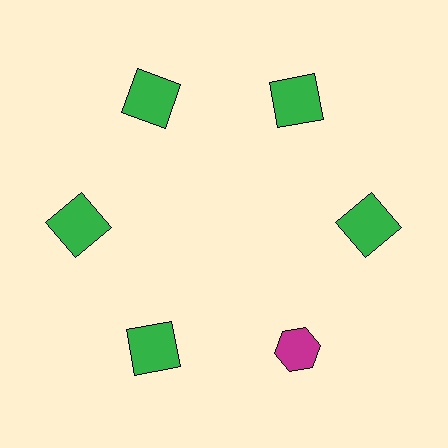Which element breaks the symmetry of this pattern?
The magenta hexagon at roughly the 5 o'clock position breaks the symmetry. All other shapes are green squares.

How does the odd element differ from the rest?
It differs in both color (magenta instead of green) and shape (hexagon instead of square).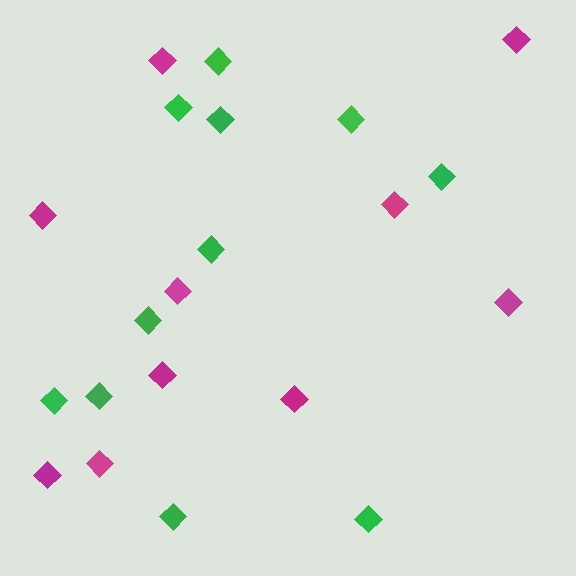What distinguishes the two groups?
There are 2 groups: one group of green diamonds (11) and one group of magenta diamonds (10).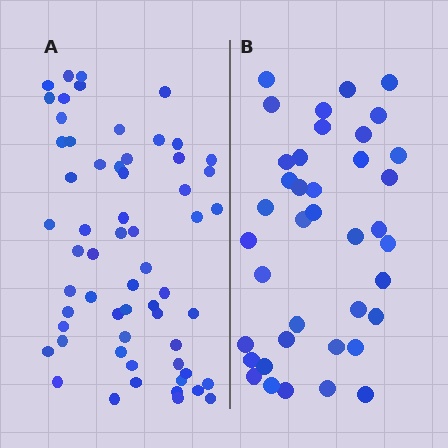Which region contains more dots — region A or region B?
Region A (the left region) has more dots.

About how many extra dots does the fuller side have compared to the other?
Region A has approximately 20 more dots than region B.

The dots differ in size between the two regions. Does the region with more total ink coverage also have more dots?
No. Region B has more total ink coverage because its dots are larger, but region A actually contains more individual dots. Total area can be misleading — the number of items is what matters here.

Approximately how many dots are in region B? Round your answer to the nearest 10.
About 40 dots. (The exact count is 39, which rounds to 40.)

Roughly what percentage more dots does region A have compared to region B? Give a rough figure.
About 55% more.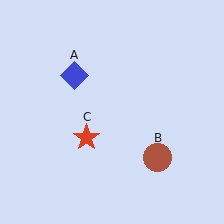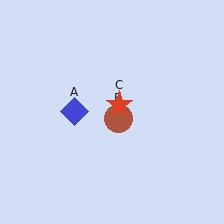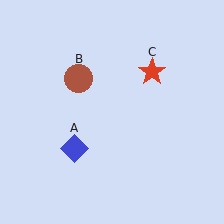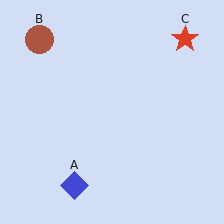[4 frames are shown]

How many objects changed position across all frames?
3 objects changed position: blue diamond (object A), brown circle (object B), red star (object C).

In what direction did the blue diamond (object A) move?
The blue diamond (object A) moved down.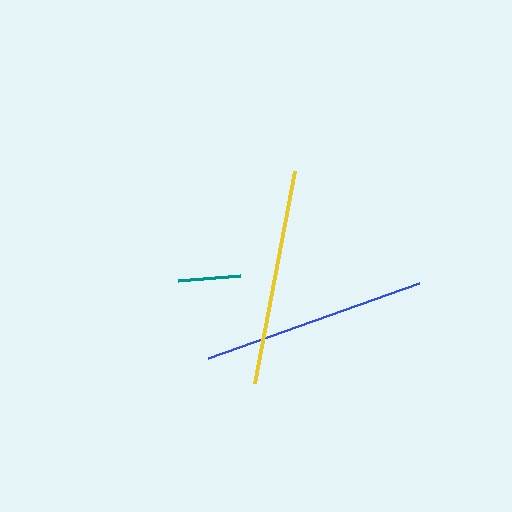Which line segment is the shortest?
The teal line is the shortest at approximately 62 pixels.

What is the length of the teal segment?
The teal segment is approximately 62 pixels long.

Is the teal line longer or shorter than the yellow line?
The yellow line is longer than the teal line.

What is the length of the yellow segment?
The yellow segment is approximately 216 pixels long.